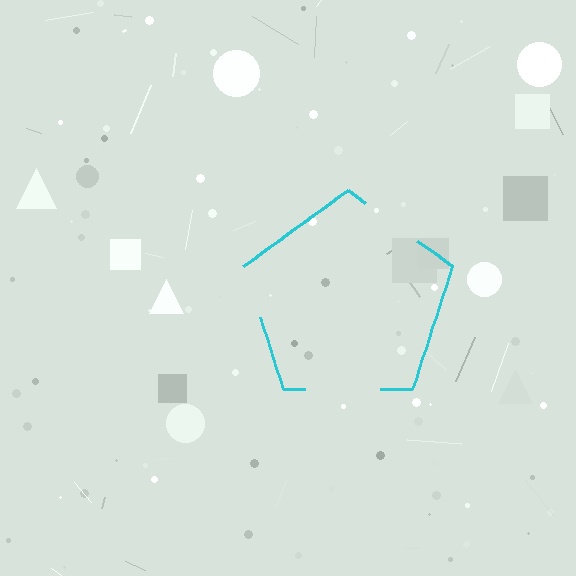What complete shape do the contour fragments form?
The contour fragments form a pentagon.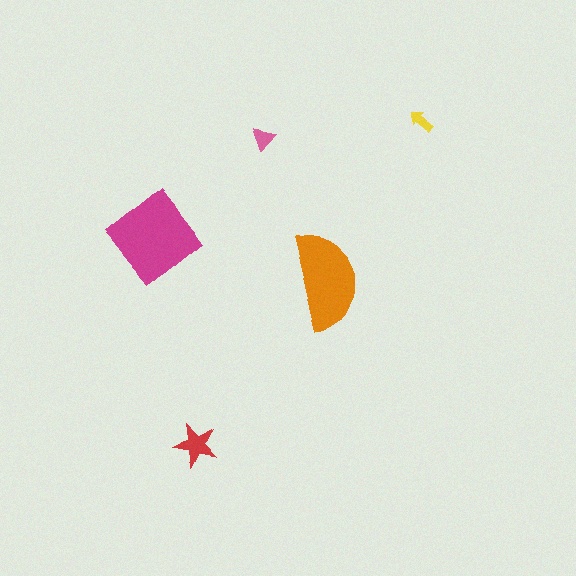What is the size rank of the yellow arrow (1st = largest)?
5th.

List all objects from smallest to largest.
The yellow arrow, the pink triangle, the red star, the orange semicircle, the magenta diamond.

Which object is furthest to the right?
The yellow arrow is rightmost.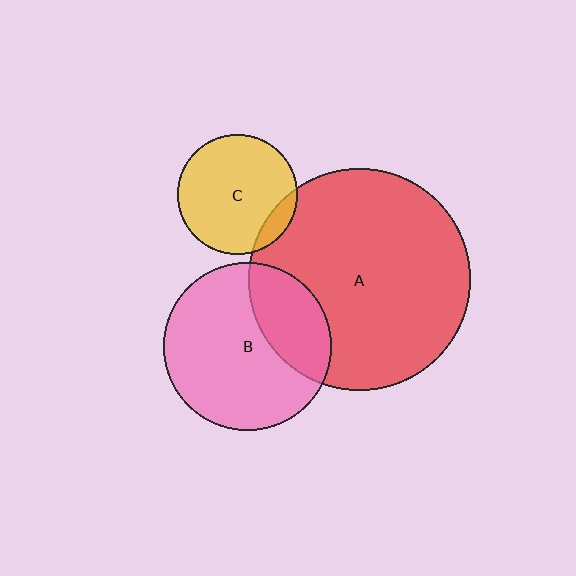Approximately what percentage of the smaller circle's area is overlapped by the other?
Approximately 10%.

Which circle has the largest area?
Circle A (red).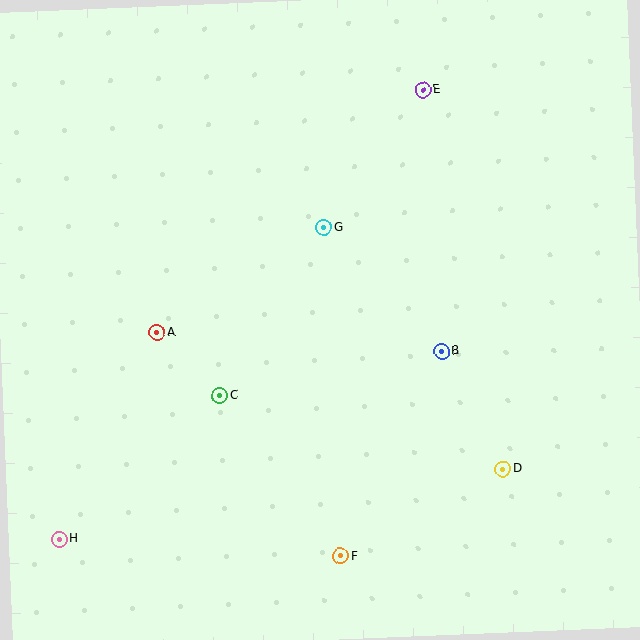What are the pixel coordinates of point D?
Point D is at (503, 469).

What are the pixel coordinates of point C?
Point C is at (220, 395).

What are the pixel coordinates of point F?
Point F is at (340, 556).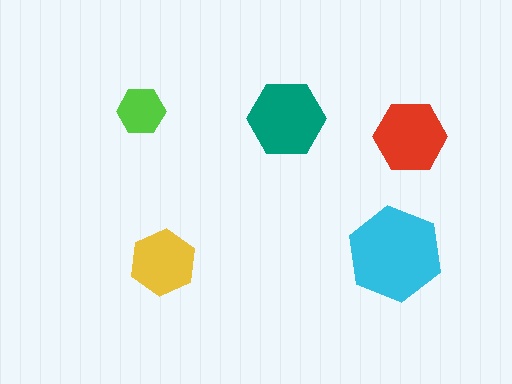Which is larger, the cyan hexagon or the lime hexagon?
The cyan one.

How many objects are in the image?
There are 5 objects in the image.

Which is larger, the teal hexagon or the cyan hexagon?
The cyan one.